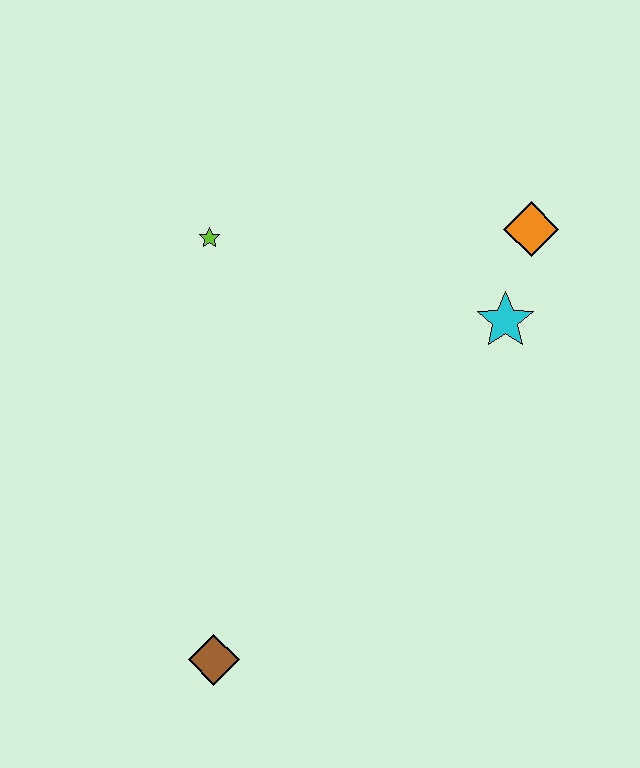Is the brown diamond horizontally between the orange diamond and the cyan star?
No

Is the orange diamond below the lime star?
No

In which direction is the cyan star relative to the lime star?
The cyan star is to the right of the lime star.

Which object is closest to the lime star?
The cyan star is closest to the lime star.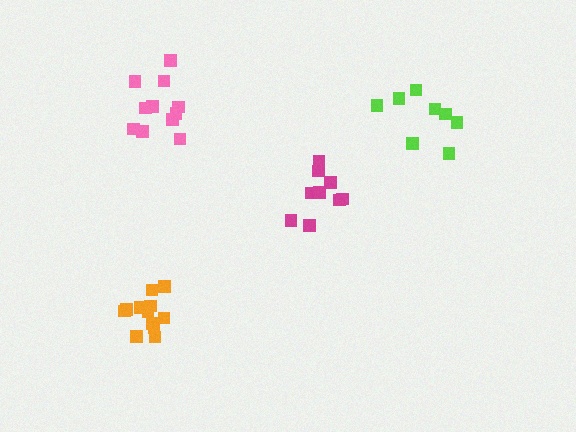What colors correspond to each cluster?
The clusters are colored: pink, lime, magenta, orange.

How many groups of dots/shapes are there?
There are 4 groups.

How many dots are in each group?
Group 1: 11 dots, Group 2: 9 dots, Group 3: 9 dots, Group 4: 12 dots (41 total).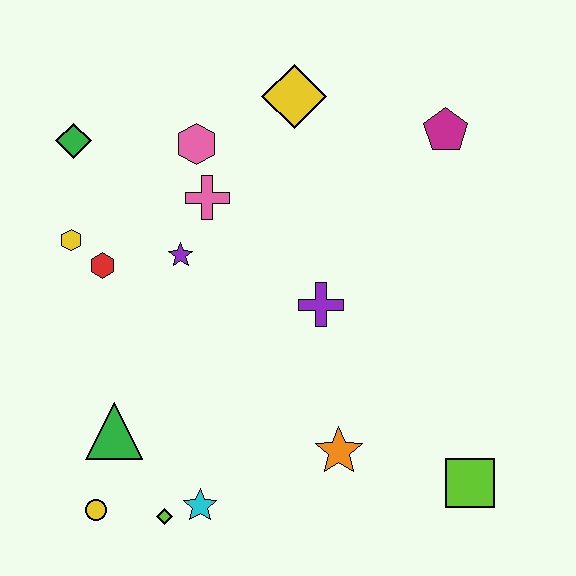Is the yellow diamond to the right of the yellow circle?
Yes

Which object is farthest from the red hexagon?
The lime square is farthest from the red hexagon.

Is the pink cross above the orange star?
Yes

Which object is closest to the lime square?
The orange star is closest to the lime square.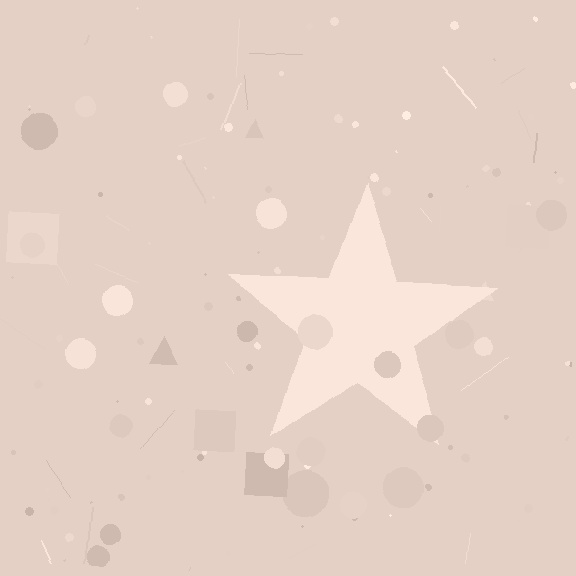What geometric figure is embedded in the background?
A star is embedded in the background.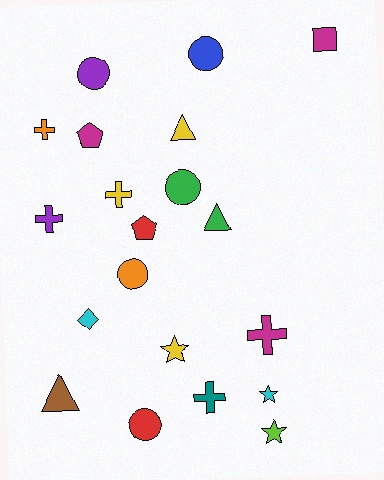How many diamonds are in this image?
There is 1 diamond.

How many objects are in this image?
There are 20 objects.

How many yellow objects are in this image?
There are 3 yellow objects.